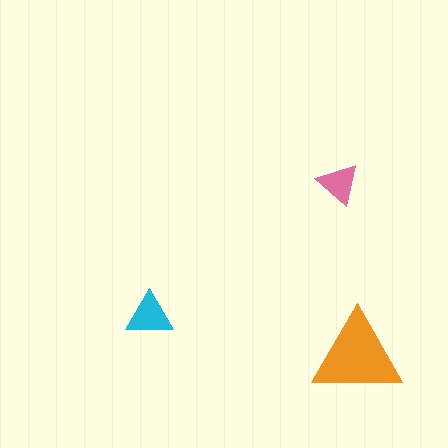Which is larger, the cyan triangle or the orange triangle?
The orange one.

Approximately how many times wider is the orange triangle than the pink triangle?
About 2 times wider.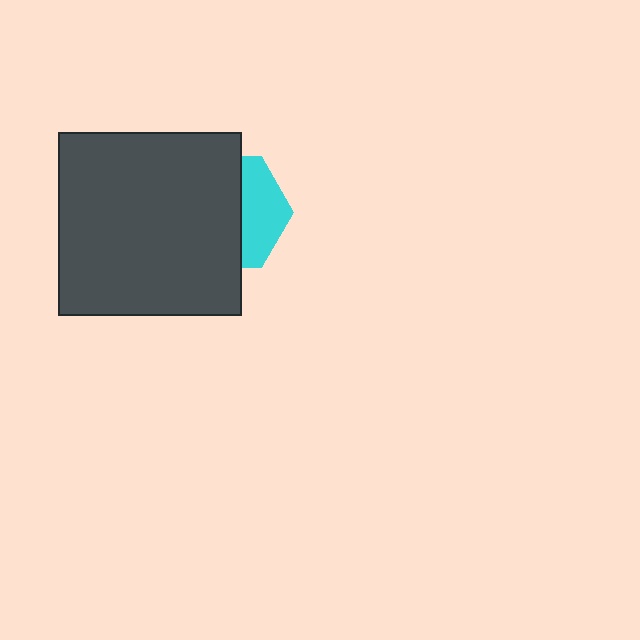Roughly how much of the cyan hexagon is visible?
A small part of it is visible (roughly 38%).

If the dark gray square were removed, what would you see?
You would see the complete cyan hexagon.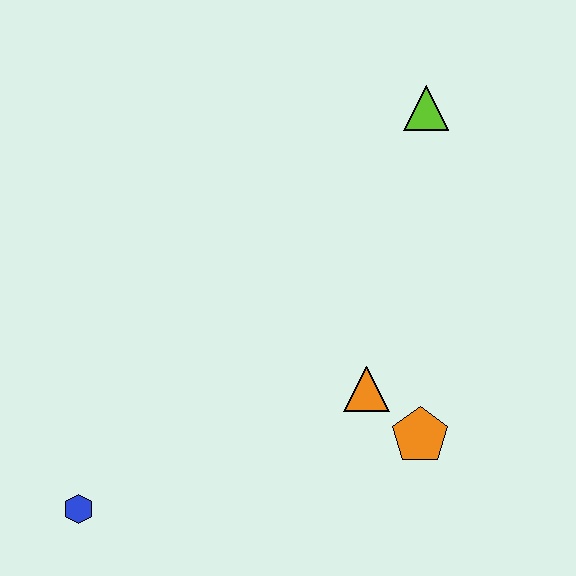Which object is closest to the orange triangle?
The orange pentagon is closest to the orange triangle.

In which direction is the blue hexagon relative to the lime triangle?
The blue hexagon is below the lime triangle.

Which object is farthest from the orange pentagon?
The blue hexagon is farthest from the orange pentagon.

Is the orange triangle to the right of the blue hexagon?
Yes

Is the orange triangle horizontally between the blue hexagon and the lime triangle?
Yes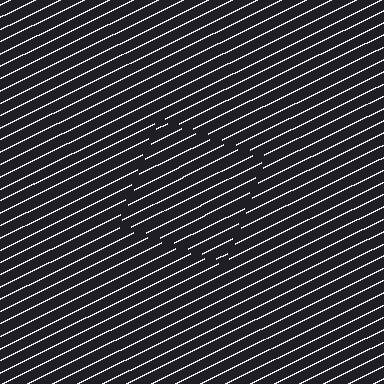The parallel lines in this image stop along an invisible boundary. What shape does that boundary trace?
An illusory square. The interior of the shape contains the same grating, shifted by half a period — the contour is defined by the phase discontinuity where line-ends from the inner and outer gratings abut.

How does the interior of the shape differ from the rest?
The interior of the shape contains the same grating, shifted by half a period — the contour is defined by the phase discontinuity where line-ends from the inner and outer gratings abut.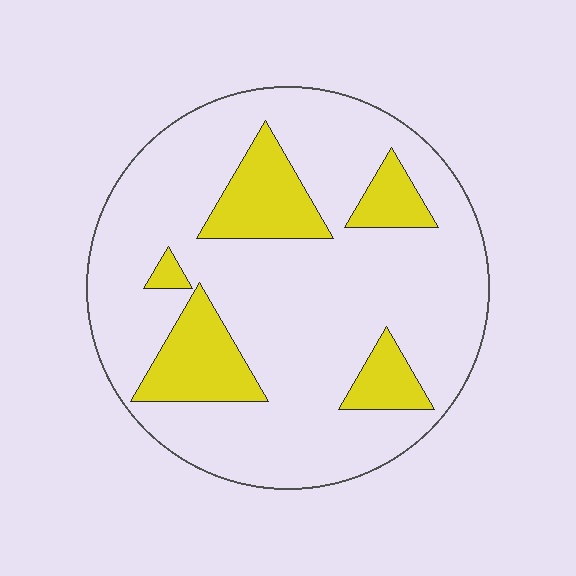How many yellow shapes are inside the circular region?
5.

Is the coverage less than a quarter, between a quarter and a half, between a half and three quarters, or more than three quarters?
Less than a quarter.